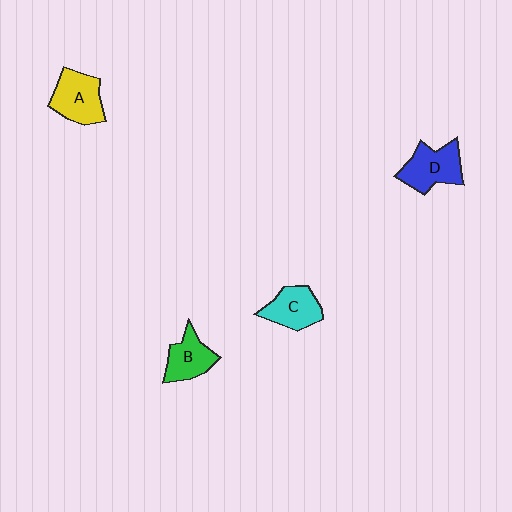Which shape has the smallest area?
Shape B (green).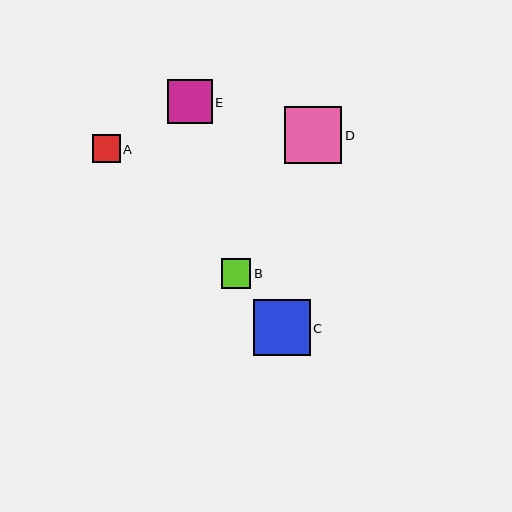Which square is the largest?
Square D is the largest with a size of approximately 57 pixels.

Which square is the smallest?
Square A is the smallest with a size of approximately 28 pixels.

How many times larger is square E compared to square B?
Square E is approximately 1.5 times the size of square B.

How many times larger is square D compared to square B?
Square D is approximately 2.0 times the size of square B.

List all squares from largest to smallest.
From largest to smallest: D, C, E, B, A.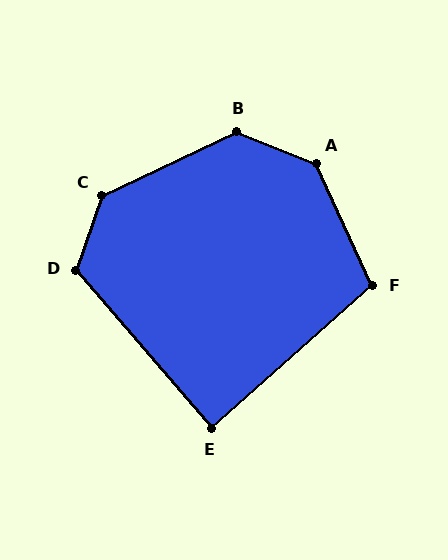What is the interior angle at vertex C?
Approximately 134 degrees (obtuse).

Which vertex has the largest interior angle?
A, at approximately 136 degrees.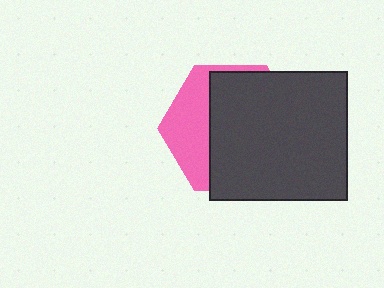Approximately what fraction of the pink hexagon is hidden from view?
Roughly 66% of the pink hexagon is hidden behind the dark gray rectangle.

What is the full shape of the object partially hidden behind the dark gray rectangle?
The partially hidden object is a pink hexagon.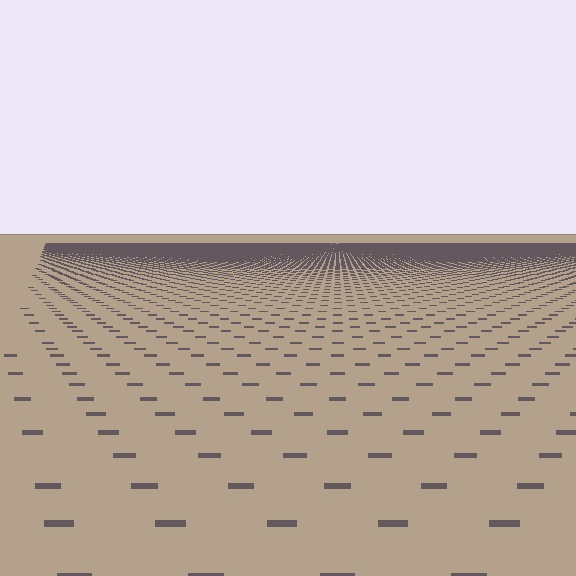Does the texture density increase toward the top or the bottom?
Density increases toward the top.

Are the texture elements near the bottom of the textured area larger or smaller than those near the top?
Larger. Near the bottom, elements are closer to the viewer and appear at a bigger on-screen size.